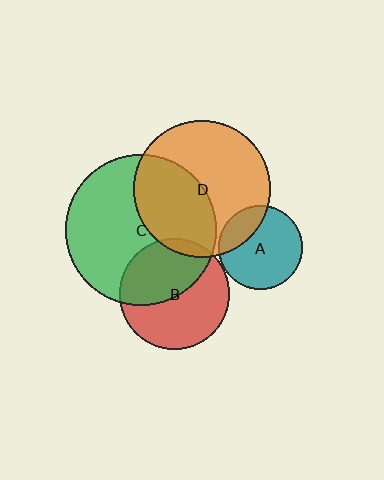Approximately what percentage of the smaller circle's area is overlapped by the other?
Approximately 5%.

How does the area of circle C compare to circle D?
Approximately 1.2 times.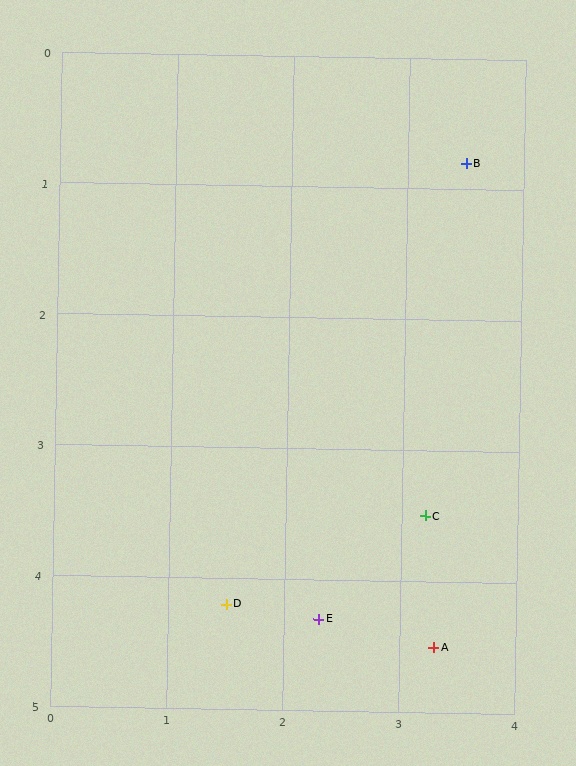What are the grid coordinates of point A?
Point A is at approximately (3.3, 4.5).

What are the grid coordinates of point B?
Point B is at approximately (3.5, 0.8).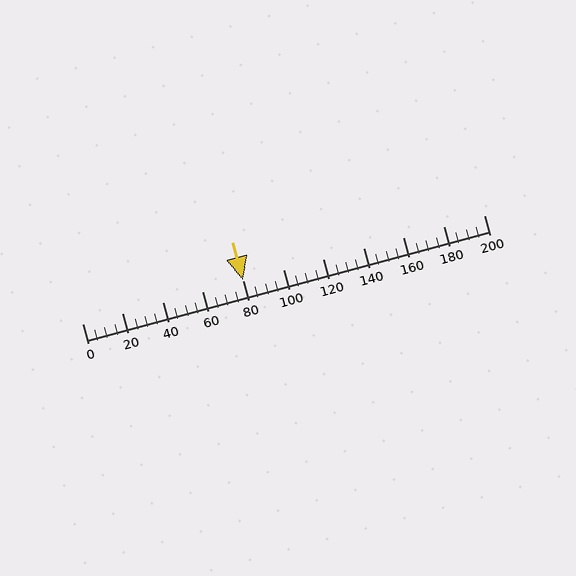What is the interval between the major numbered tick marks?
The major tick marks are spaced 20 units apart.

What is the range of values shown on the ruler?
The ruler shows values from 0 to 200.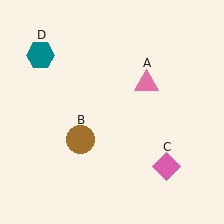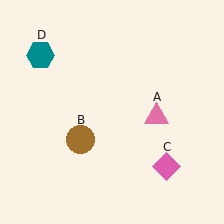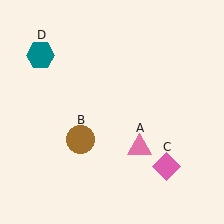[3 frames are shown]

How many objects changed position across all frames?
1 object changed position: pink triangle (object A).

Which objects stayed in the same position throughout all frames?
Brown circle (object B) and pink diamond (object C) and teal hexagon (object D) remained stationary.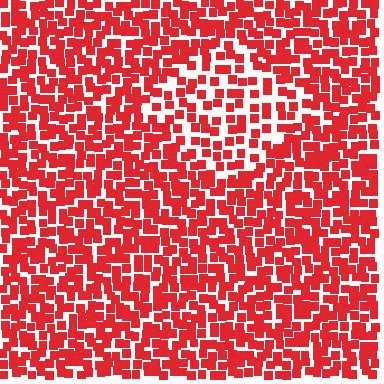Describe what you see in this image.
The image contains small red elements arranged at two different densities. A diamond-shaped region is visible where the elements are less densely packed than the surrounding area.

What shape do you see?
I see a diamond.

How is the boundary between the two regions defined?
The boundary is defined by a change in element density (approximately 1.7x ratio). All elements are the same color, size, and shape.